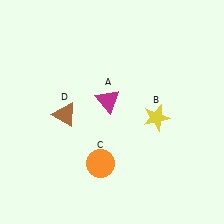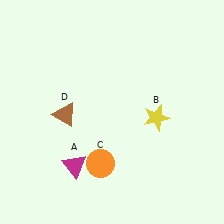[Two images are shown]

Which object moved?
The magenta triangle (A) moved down.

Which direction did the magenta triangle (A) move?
The magenta triangle (A) moved down.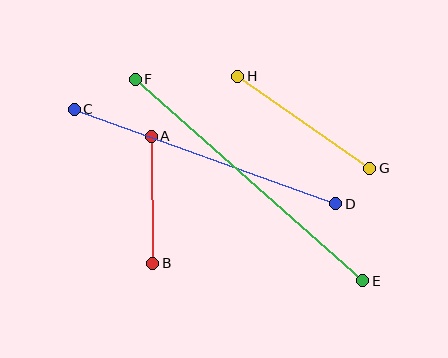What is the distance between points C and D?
The distance is approximately 278 pixels.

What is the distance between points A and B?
The distance is approximately 127 pixels.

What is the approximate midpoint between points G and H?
The midpoint is at approximately (304, 122) pixels.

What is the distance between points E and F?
The distance is approximately 304 pixels.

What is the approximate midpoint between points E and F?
The midpoint is at approximately (249, 180) pixels.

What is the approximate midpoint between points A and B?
The midpoint is at approximately (152, 200) pixels.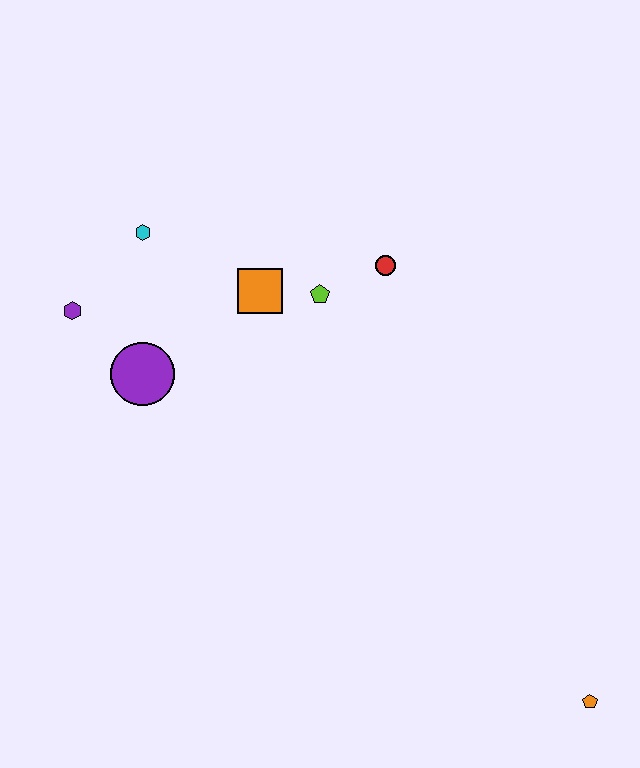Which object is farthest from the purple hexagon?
The orange pentagon is farthest from the purple hexagon.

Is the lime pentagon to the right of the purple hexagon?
Yes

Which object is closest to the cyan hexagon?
The purple hexagon is closest to the cyan hexagon.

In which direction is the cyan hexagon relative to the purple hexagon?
The cyan hexagon is above the purple hexagon.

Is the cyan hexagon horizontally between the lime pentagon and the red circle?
No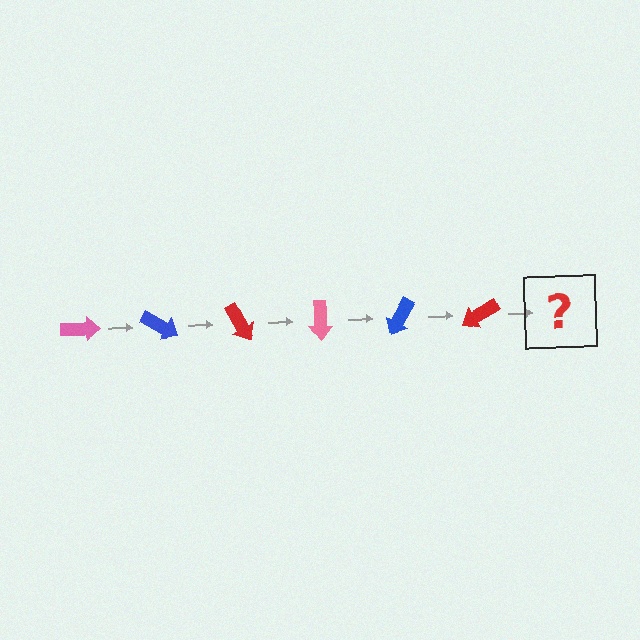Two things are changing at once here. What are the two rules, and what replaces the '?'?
The two rules are that it rotates 30 degrees each step and the color cycles through pink, blue, and red. The '?' should be a pink arrow, rotated 180 degrees from the start.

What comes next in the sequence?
The next element should be a pink arrow, rotated 180 degrees from the start.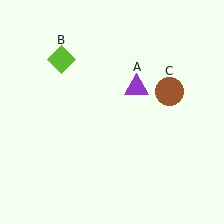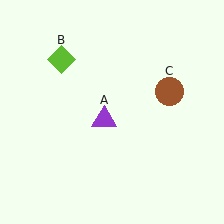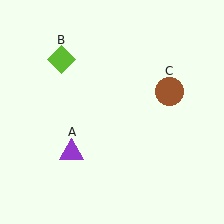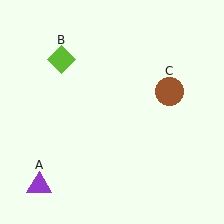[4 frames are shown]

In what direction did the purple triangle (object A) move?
The purple triangle (object A) moved down and to the left.